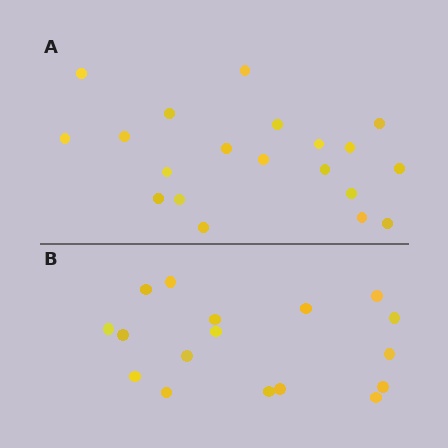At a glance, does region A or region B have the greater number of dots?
Region A (the top region) has more dots.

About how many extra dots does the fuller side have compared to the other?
Region A has just a few more — roughly 2 or 3 more dots than region B.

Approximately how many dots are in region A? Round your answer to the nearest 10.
About 20 dots.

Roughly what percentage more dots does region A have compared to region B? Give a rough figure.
About 20% more.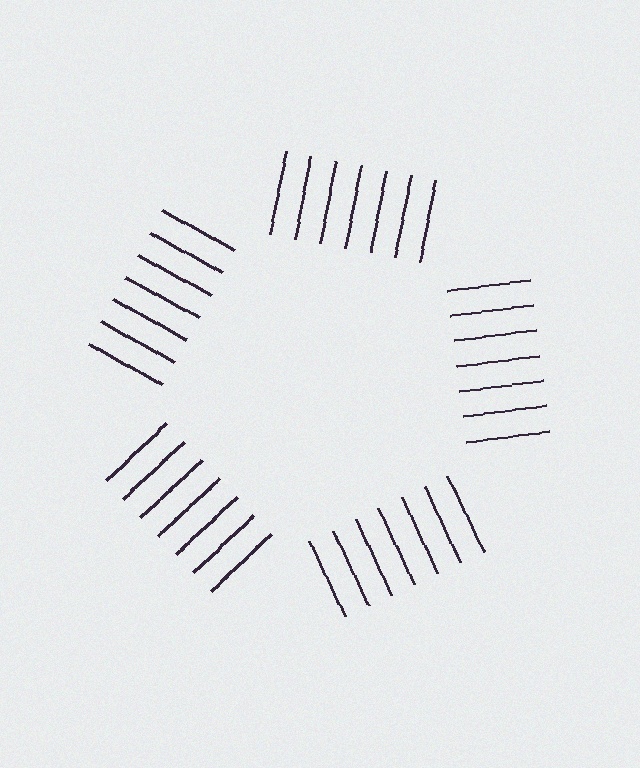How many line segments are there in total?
35 — 7 along each of the 5 edges.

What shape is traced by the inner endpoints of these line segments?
An illusory pentagon — the line segments terminate on its edges but no continuous stroke is drawn.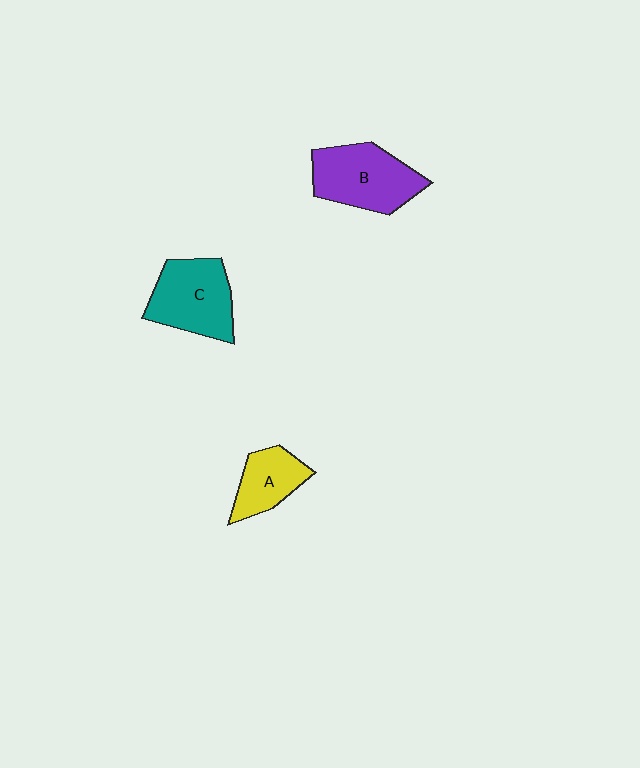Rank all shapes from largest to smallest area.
From largest to smallest: B (purple), C (teal), A (yellow).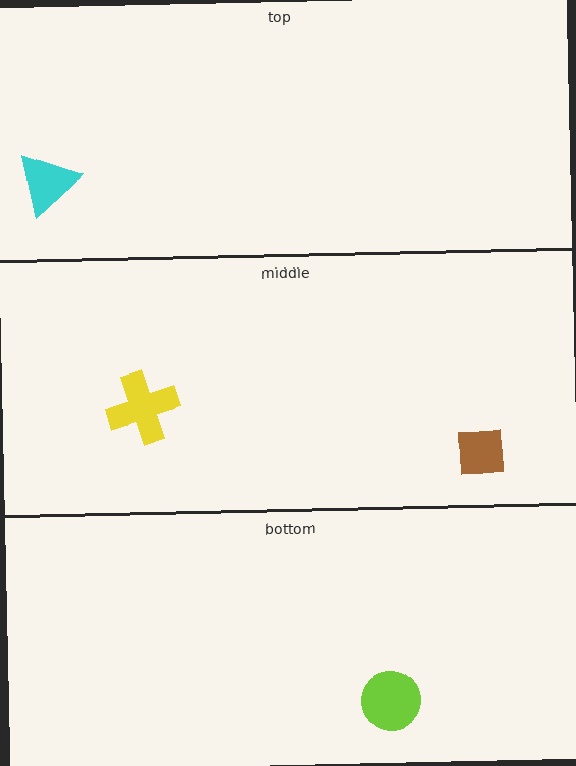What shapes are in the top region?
The cyan triangle.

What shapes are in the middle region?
The yellow cross, the brown square.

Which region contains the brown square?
The middle region.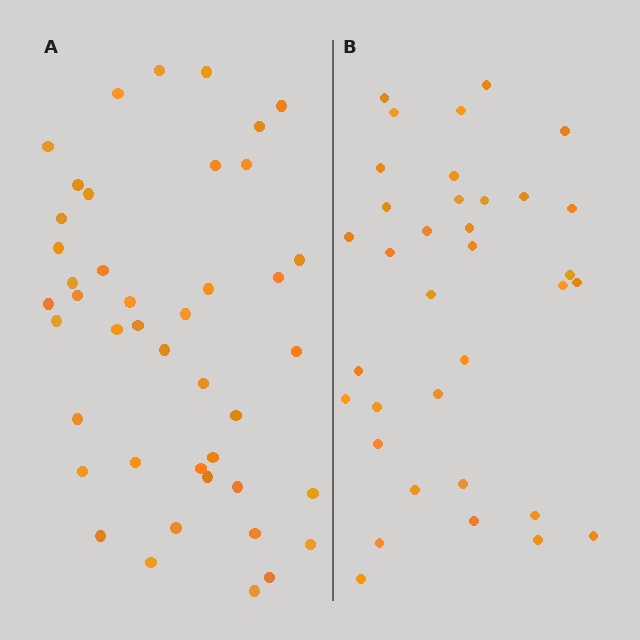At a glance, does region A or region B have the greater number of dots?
Region A (the left region) has more dots.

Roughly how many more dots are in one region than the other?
Region A has roughly 8 or so more dots than region B.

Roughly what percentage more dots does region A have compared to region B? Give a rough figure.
About 25% more.